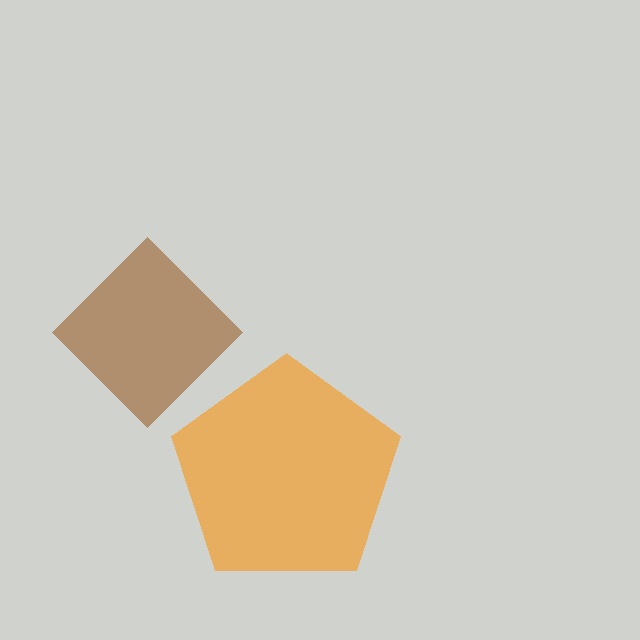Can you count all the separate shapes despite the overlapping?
Yes, there are 2 separate shapes.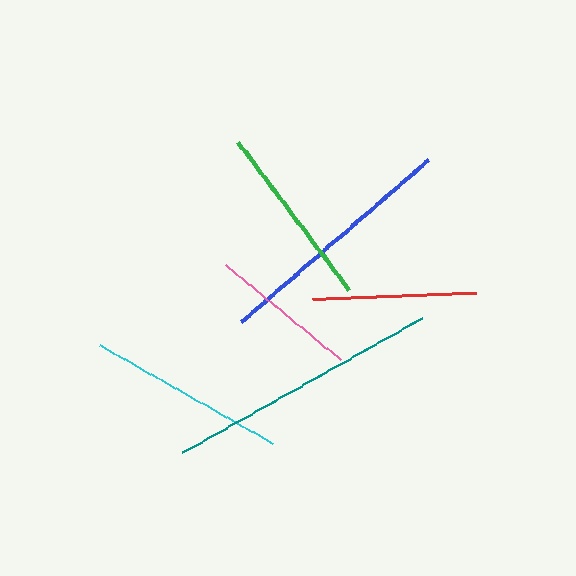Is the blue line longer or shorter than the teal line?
The teal line is longer than the blue line.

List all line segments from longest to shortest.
From longest to shortest: teal, blue, cyan, green, red, pink.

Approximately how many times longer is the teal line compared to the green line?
The teal line is approximately 1.5 times the length of the green line.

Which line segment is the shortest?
The pink line is the shortest at approximately 149 pixels.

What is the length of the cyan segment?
The cyan segment is approximately 199 pixels long.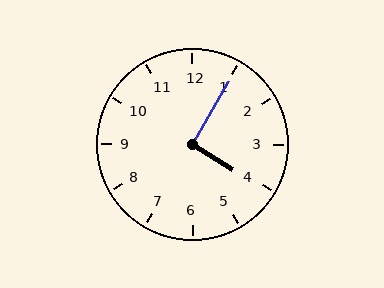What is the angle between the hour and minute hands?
Approximately 92 degrees.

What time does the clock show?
4:05.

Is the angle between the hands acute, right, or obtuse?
It is right.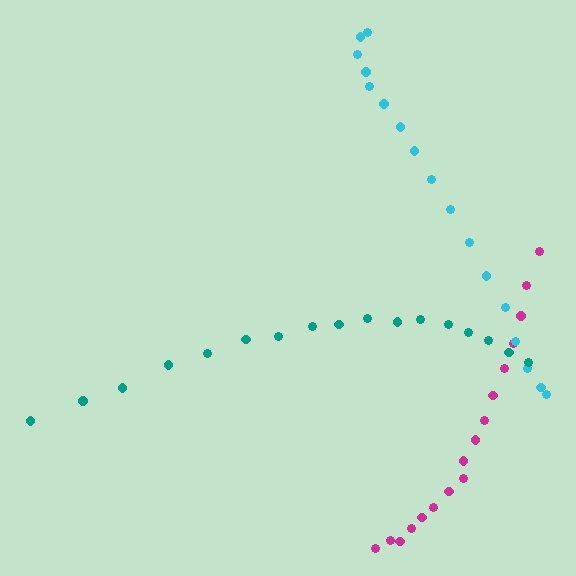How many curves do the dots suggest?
There are 3 distinct paths.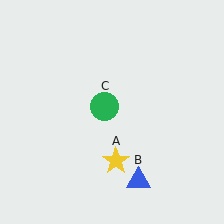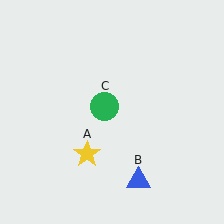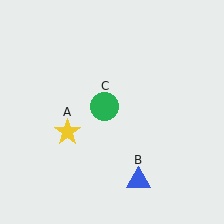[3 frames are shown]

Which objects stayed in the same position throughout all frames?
Blue triangle (object B) and green circle (object C) remained stationary.